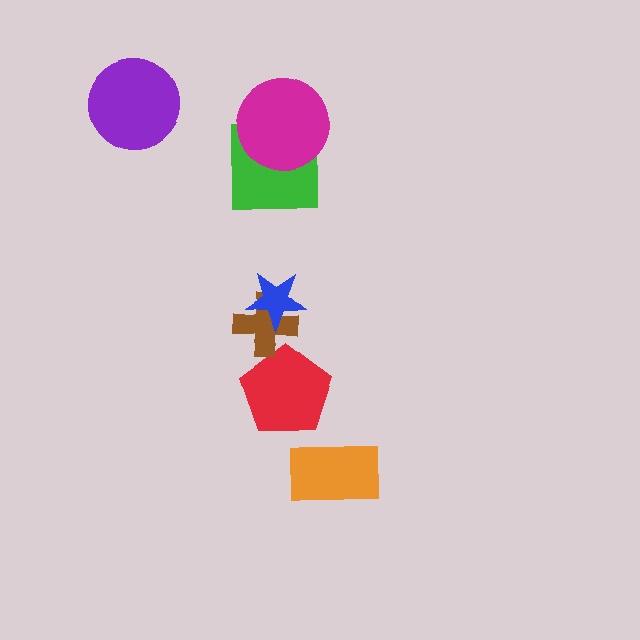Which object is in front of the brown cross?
The blue star is in front of the brown cross.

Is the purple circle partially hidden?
No, no other shape covers it.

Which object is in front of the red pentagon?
The brown cross is in front of the red pentagon.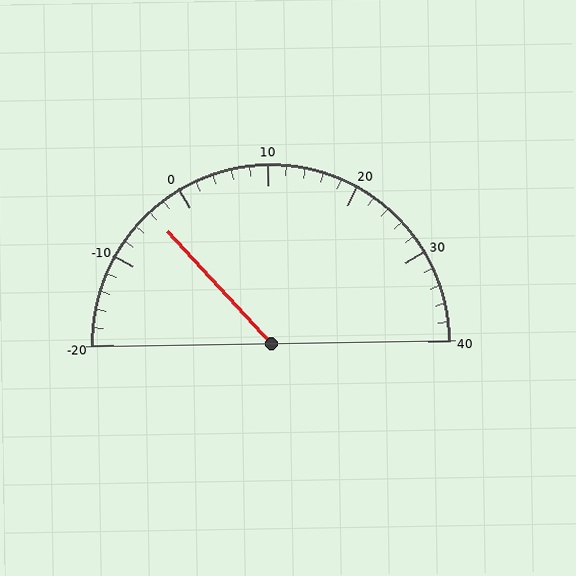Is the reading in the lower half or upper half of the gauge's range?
The reading is in the lower half of the range (-20 to 40).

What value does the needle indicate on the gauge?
The needle indicates approximately -4.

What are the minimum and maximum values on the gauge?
The gauge ranges from -20 to 40.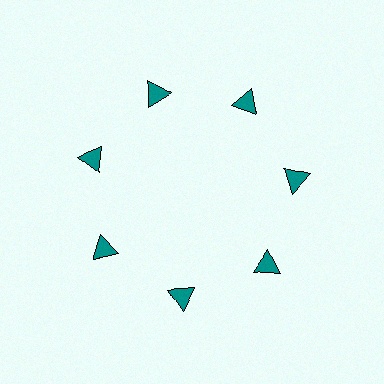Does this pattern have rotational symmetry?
Yes, this pattern has 7-fold rotational symmetry. It looks the same after rotating 51 degrees around the center.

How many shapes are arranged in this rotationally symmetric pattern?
There are 7 shapes, arranged in 7 groups of 1.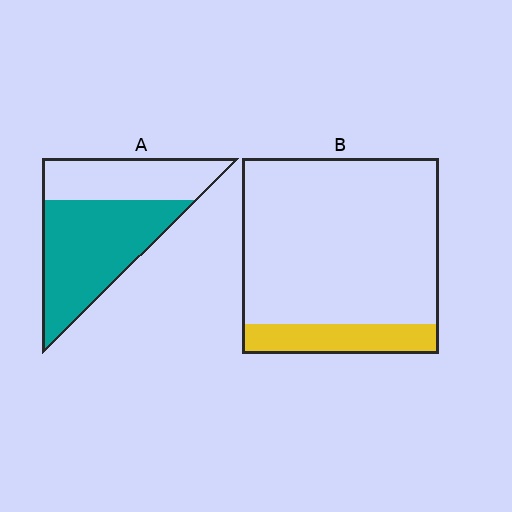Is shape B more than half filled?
No.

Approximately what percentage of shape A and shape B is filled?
A is approximately 60% and B is approximately 15%.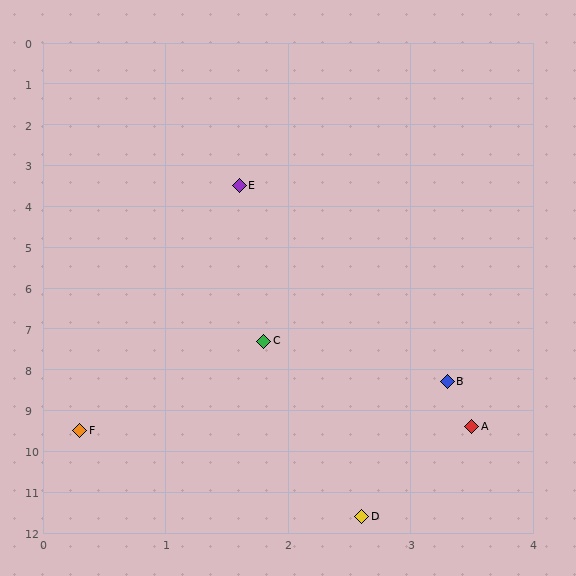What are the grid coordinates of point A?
Point A is at approximately (3.5, 9.4).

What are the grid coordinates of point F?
Point F is at approximately (0.3, 9.5).